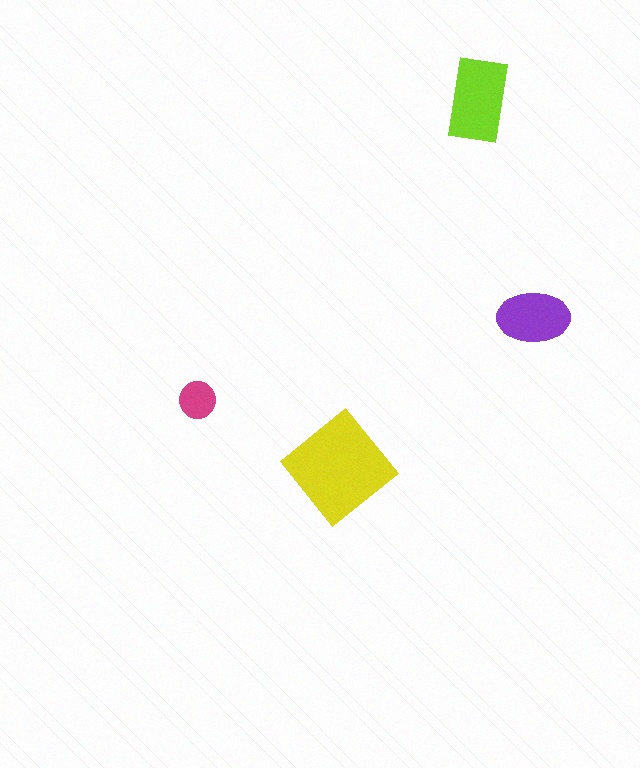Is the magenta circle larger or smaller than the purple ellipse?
Smaller.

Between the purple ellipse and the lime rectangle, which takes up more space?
The lime rectangle.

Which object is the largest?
The yellow diamond.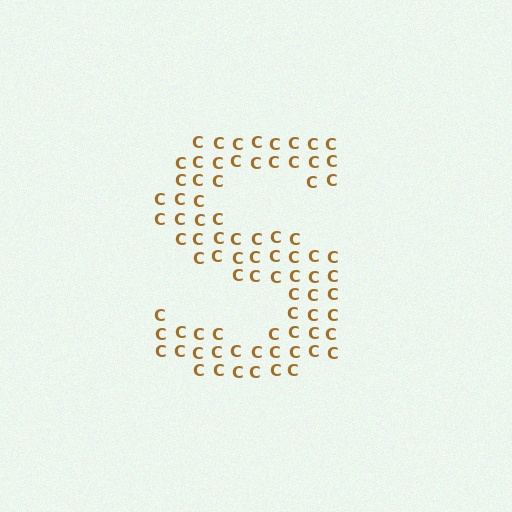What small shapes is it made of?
It is made of small letter C's.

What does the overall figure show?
The overall figure shows the letter S.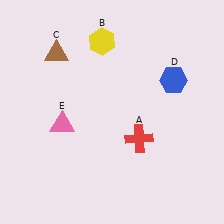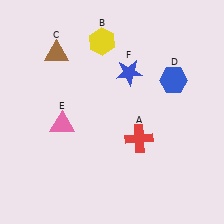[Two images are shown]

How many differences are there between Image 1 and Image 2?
There is 1 difference between the two images.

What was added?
A blue star (F) was added in Image 2.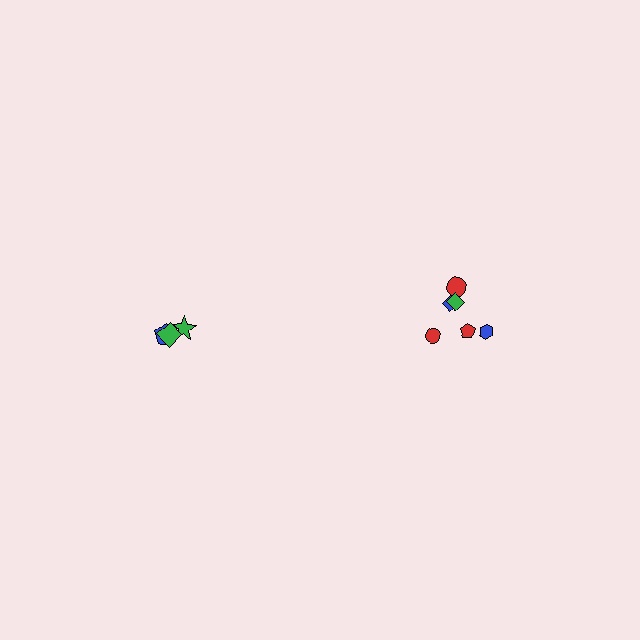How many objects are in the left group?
There are 3 objects.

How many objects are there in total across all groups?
There are 9 objects.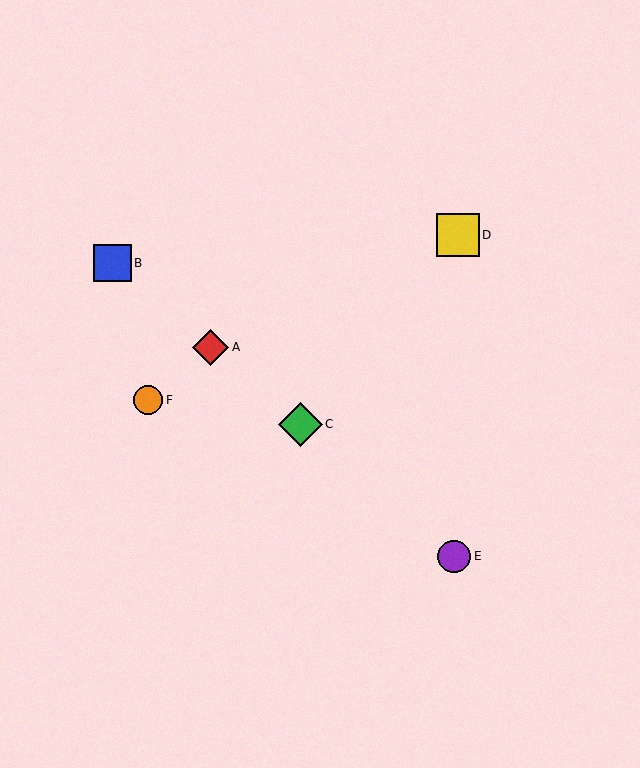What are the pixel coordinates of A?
Object A is at (211, 347).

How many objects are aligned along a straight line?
4 objects (A, B, C, E) are aligned along a straight line.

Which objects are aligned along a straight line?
Objects A, B, C, E are aligned along a straight line.